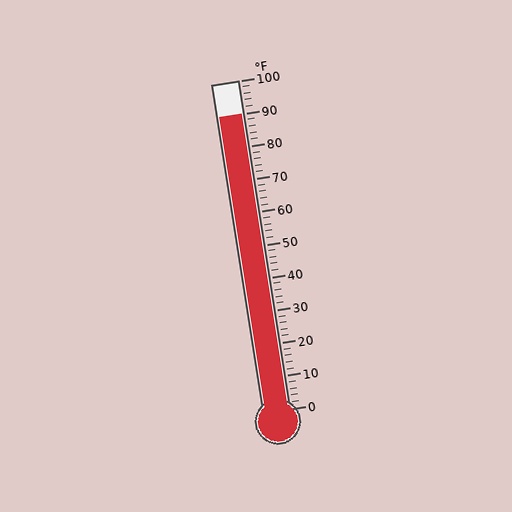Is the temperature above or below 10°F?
The temperature is above 10°F.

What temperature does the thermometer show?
The thermometer shows approximately 90°F.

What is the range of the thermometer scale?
The thermometer scale ranges from 0°F to 100°F.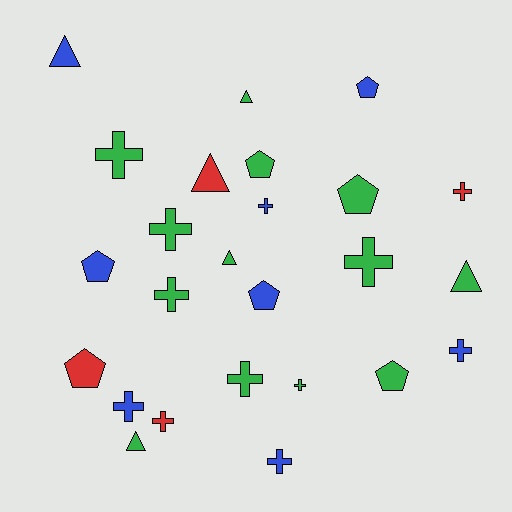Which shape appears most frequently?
Cross, with 12 objects.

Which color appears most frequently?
Green, with 13 objects.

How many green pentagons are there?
There are 3 green pentagons.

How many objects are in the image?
There are 25 objects.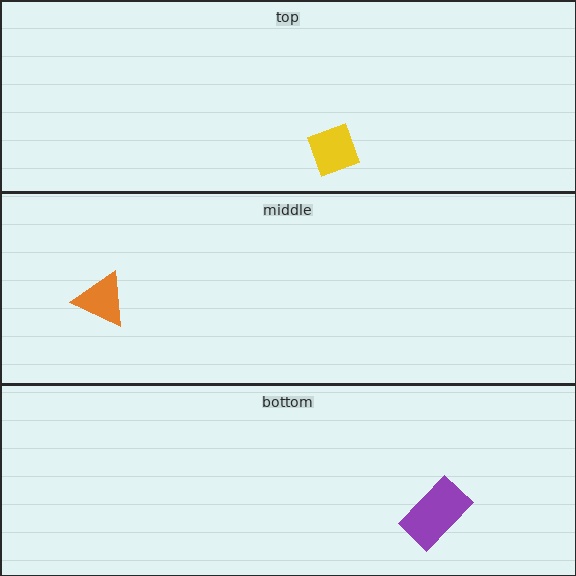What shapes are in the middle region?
The orange triangle.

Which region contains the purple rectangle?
The bottom region.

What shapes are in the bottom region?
The purple rectangle.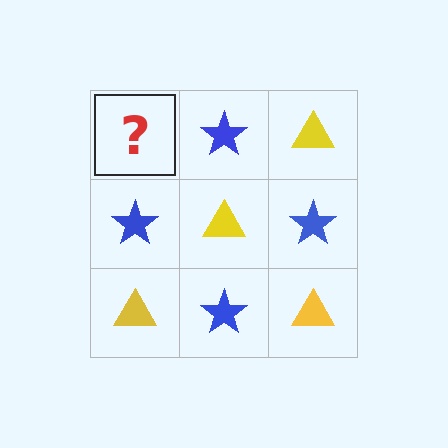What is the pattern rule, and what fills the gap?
The rule is that it alternates yellow triangle and blue star in a checkerboard pattern. The gap should be filled with a yellow triangle.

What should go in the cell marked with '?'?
The missing cell should contain a yellow triangle.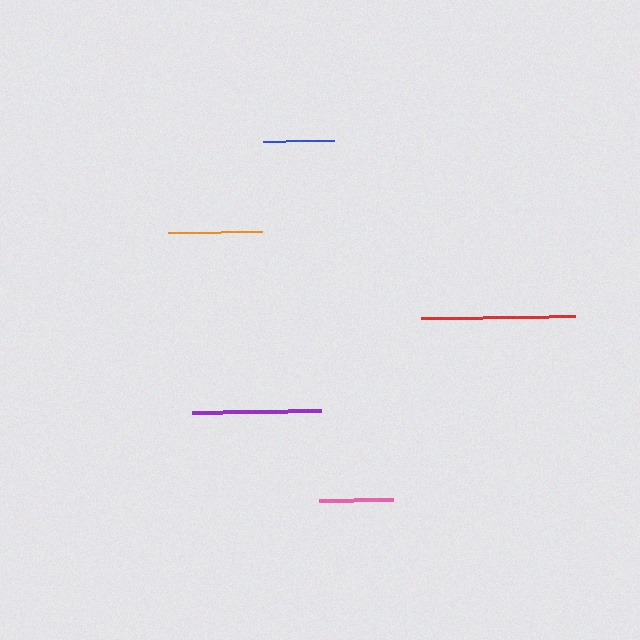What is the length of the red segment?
The red segment is approximately 154 pixels long.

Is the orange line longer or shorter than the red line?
The red line is longer than the orange line.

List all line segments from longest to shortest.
From longest to shortest: red, purple, orange, pink, blue.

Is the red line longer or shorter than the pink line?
The red line is longer than the pink line.